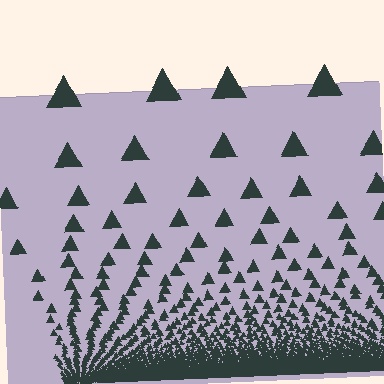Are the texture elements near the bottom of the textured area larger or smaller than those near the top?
Smaller. The gradient is inverted — elements near the bottom are smaller and denser.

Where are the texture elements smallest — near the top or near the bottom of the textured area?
Near the bottom.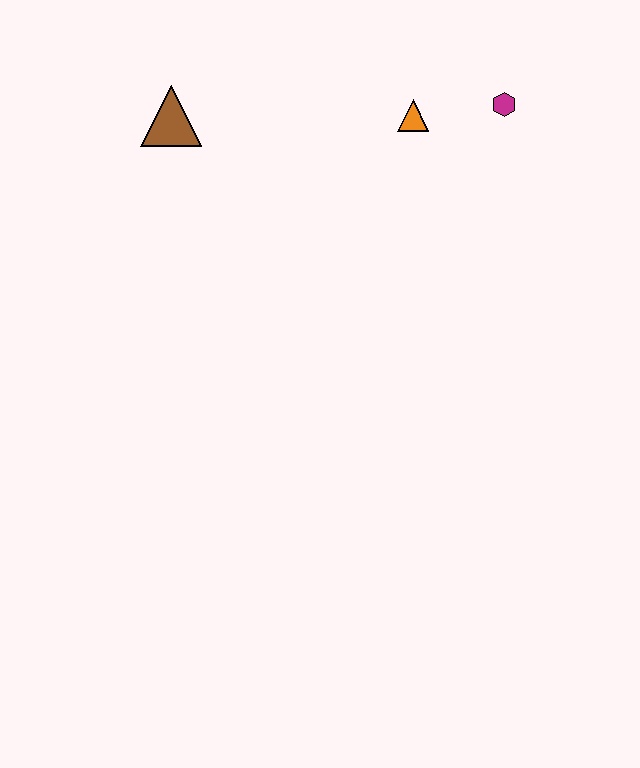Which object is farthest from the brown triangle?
The magenta hexagon is farthest from the brown triangle.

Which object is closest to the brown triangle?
The orange triangle is closest to the brown triangle.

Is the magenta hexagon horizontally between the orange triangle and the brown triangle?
No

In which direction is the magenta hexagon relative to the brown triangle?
The magenta hexagon is to the right of the brown triangle.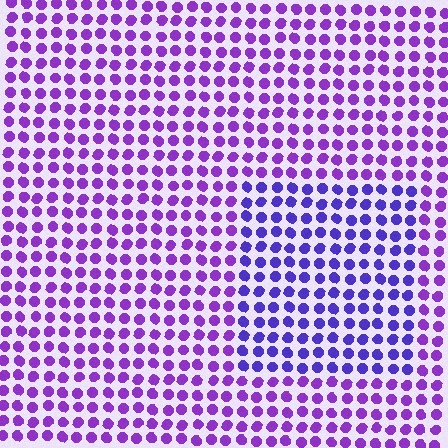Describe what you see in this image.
The image is filled with small purple elements in a uniform arrangement. A rectangle-shaped region is visible where the elements are tinted to a slightly different hue, forming a subtle color boundary.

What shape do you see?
I see a rectangle.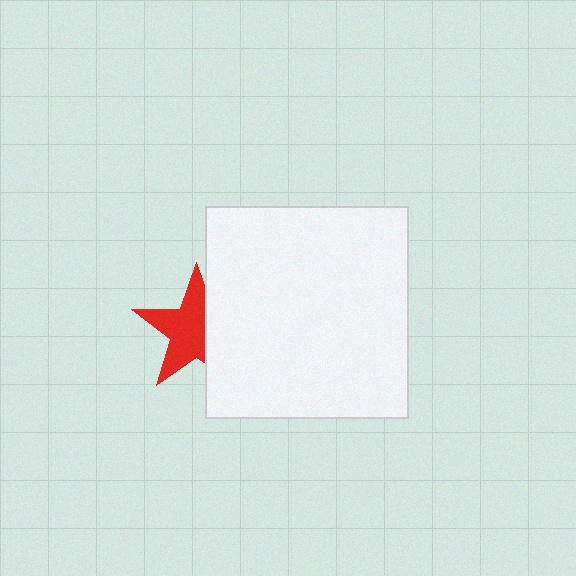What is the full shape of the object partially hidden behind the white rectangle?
The partially hidden object is a red star.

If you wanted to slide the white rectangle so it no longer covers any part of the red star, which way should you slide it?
Slide it right — that is the most direct way to separate the two shapes.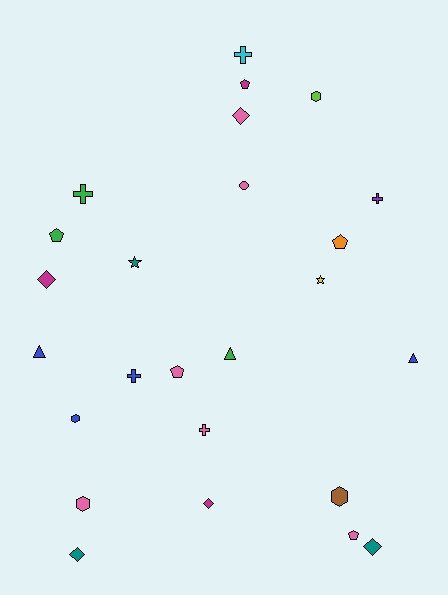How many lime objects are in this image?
There is 1 lime object.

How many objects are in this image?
There are 25 objects.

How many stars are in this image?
There are 2 stars.